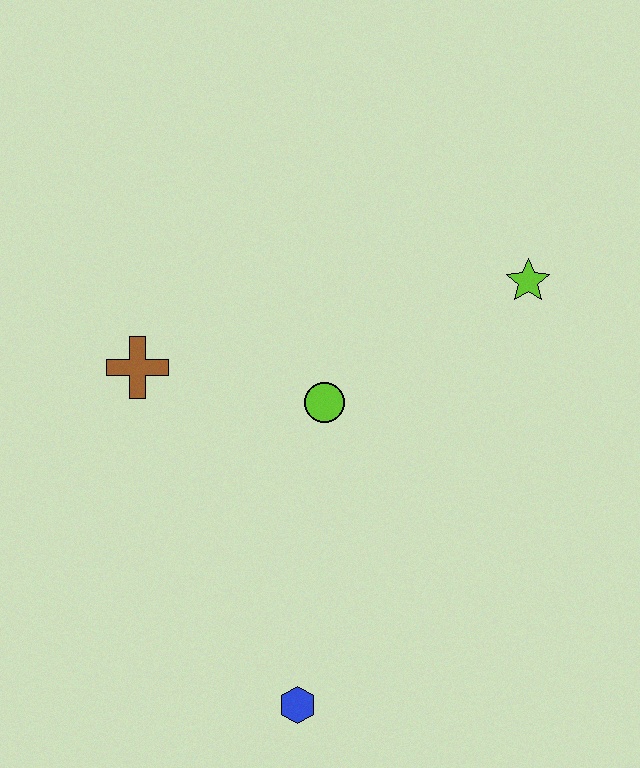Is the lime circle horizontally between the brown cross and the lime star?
Yes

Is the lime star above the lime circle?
Yes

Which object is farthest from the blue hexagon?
The lime star is farthest from the blue hexagon.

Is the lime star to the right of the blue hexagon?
Yes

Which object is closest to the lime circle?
The brown cross is closest to the lime circle.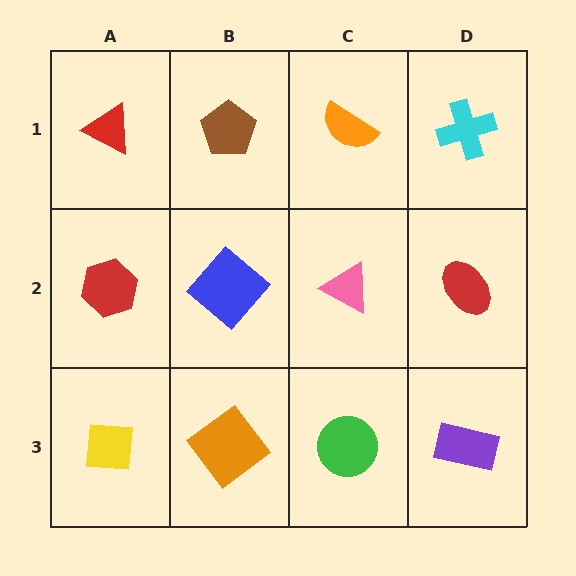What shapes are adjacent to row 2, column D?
A cyan cross (row 1, column D), a purple rectangle (row 3, column D), a pink triangle (row 2, column C).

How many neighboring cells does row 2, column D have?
3.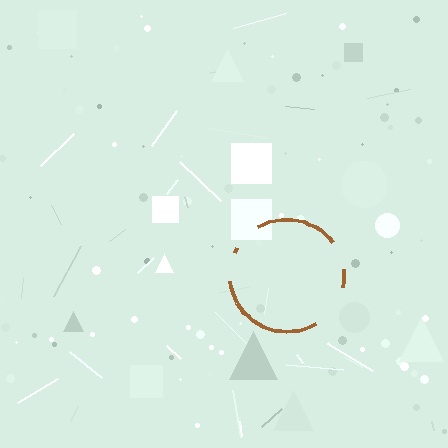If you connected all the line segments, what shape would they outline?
They would outline a circle.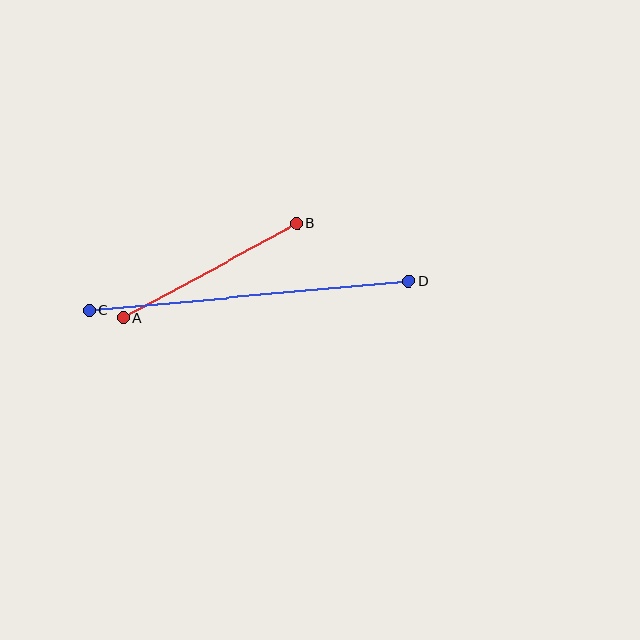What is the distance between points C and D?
The distance is approximately 320 pixels.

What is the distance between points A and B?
The distance is approximately 198 pixels.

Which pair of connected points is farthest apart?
Points C and D are farthest apart.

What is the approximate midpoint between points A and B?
The midpoint is at approximately (210, 271) pixels.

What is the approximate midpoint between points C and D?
The midpoint is at approximately (249, 296) pixels.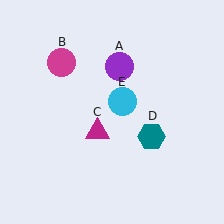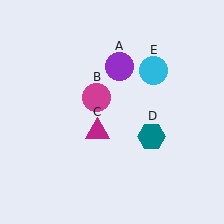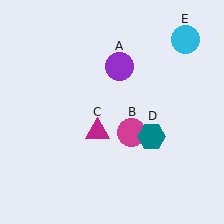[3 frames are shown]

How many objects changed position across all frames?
2 objects changed position: magenta circle (object B), cyan circle (object E).